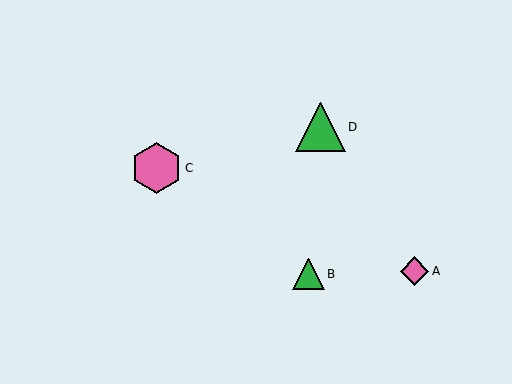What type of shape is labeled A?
Shape A is a pink diamond.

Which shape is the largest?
The pink hexagon (labeled C) is the largest.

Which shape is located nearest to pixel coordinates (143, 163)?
The pink hexagon (labeled C) at (157, 168) is nearest to that location.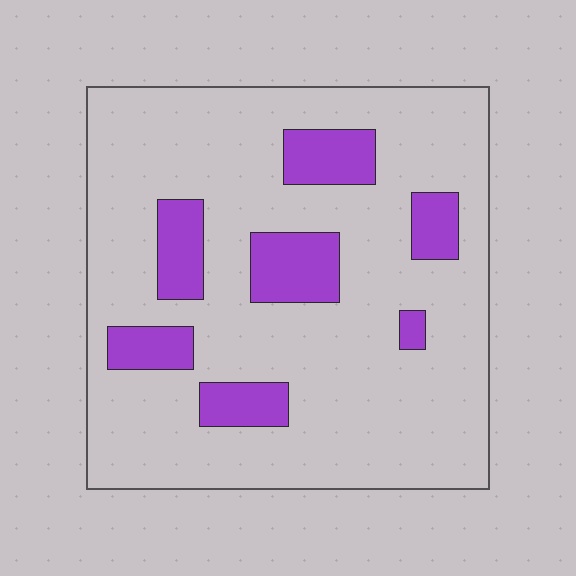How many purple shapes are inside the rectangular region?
7.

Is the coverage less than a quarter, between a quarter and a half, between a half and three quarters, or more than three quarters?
Less than a quarter.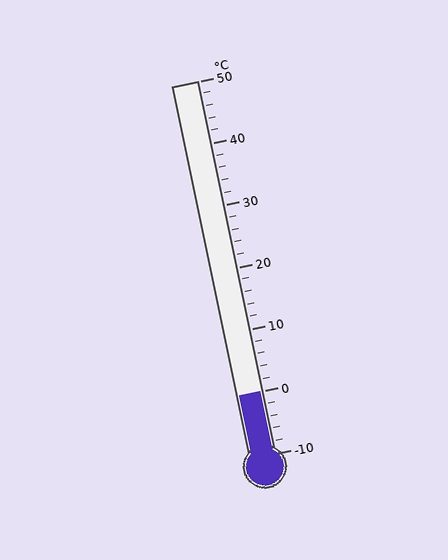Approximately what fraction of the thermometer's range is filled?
The thermometer is filled to approximately 15% of its range.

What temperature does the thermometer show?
The thermometer shows approximately 0°C.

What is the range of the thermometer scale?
The thermometer scale ranges from -10°C to 50°C.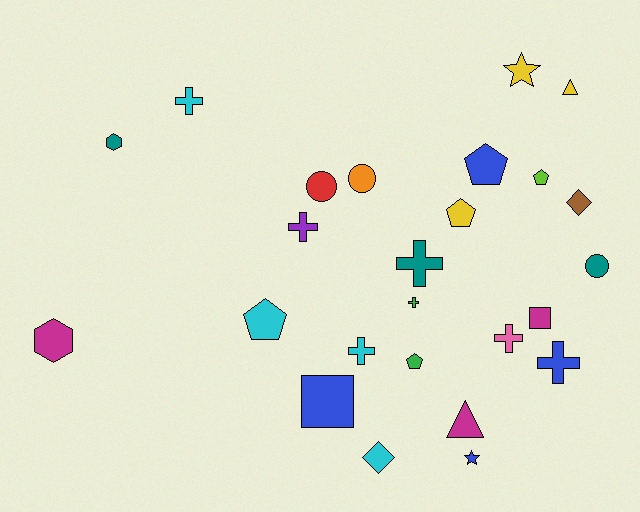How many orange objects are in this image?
There is 1 orange object.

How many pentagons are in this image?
There are 5 pentagons.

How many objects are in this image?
There are 25 objects.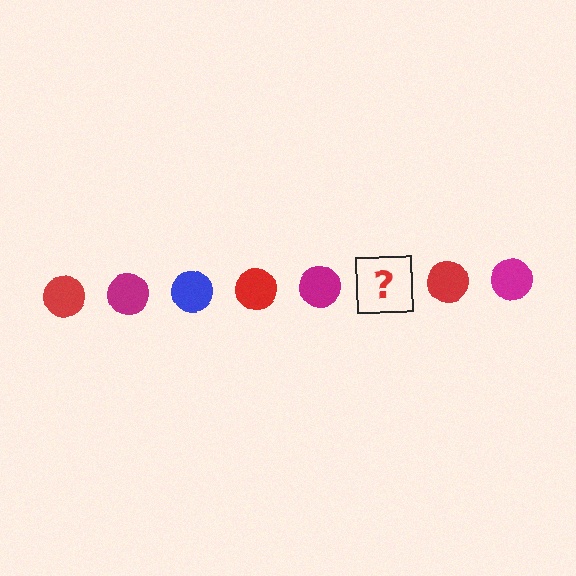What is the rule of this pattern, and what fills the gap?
The rule is that the pattern cycles through red, magenta, blue circles. The gap should be filled with a blue circle.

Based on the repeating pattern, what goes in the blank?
The blank should be a blue circle.